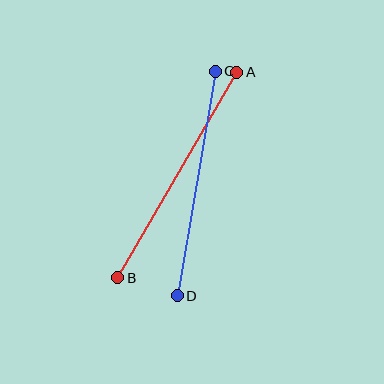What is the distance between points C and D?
The distance is approximately 228 pixels.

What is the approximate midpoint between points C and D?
The midpoint is at approximately (196, 184) pixels.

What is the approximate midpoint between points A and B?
The midpoint is at approximately (177, 175) pixels.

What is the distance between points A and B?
The distance is approximately 237 pixels.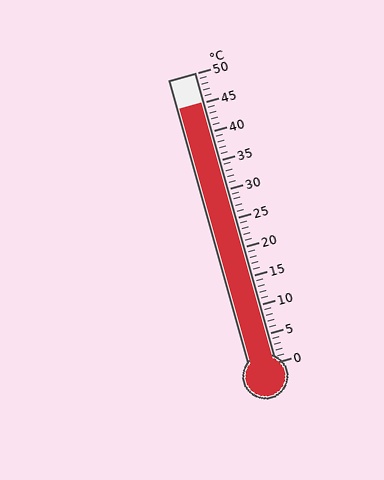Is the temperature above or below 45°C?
The temperature is at 45°C.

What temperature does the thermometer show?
The thermometer shows approximately 45°C.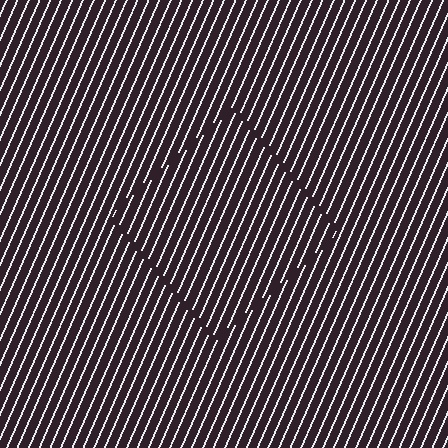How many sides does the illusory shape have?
4 sides — the line-ends trace a square.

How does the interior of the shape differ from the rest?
The interior of the shape contains the same grating, shifted by half a period — the contour is defined by the phase discontinuity where line-ends from the inner and outer gratings abut.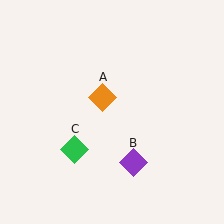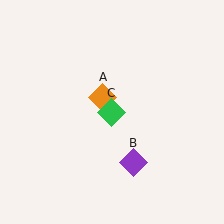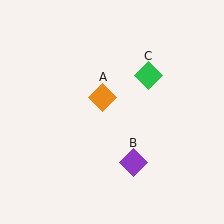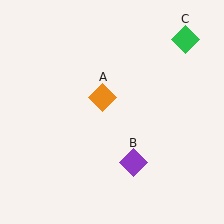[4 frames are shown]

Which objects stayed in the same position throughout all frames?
Orange diamond (object A) and purple diamond (object B) remained stationary.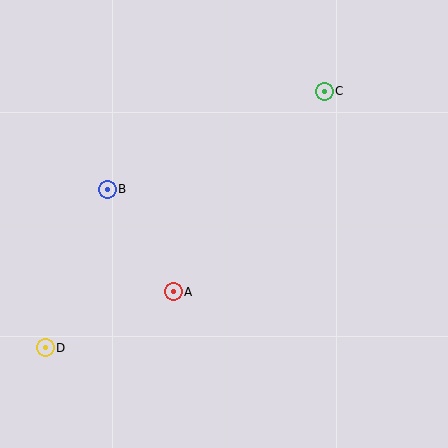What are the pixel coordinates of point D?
Point D is at (45, 348).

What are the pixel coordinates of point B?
Point B is at (107, 189).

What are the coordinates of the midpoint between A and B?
The midpoint between A and B is at (140, 240).